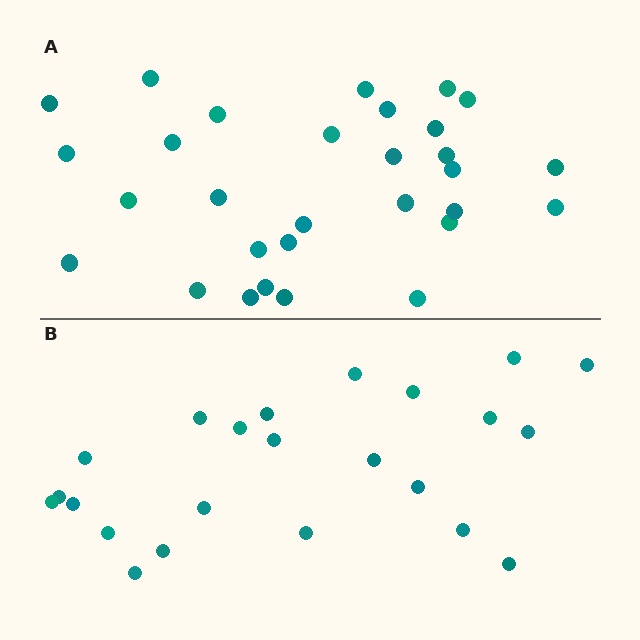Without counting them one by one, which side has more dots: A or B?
Region A (the top region) has more dots.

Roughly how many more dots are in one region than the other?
Region A has roughly 8 or so more dots than region B.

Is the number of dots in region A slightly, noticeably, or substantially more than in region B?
Region A has noticeably more, but not dramatically so. The ratio is roughly 1.3 to 1.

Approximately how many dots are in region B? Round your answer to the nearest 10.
About 20 dots. (The exact count is 23, which rounds to 20.)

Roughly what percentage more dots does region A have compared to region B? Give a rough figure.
About 30% more.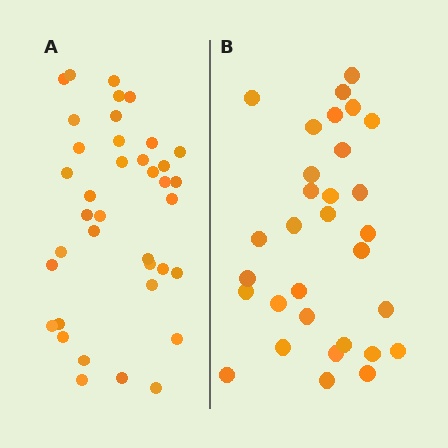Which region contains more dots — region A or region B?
Region A (the left region) has more dots.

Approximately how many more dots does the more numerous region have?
Region A has roughly 8 or so more dots than region B.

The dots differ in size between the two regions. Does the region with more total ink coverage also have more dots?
No. Region B has more total ink coverage because its dots are larger, but region A actually contains more individual dots. Total area can be misleading — the number of items is what matters here.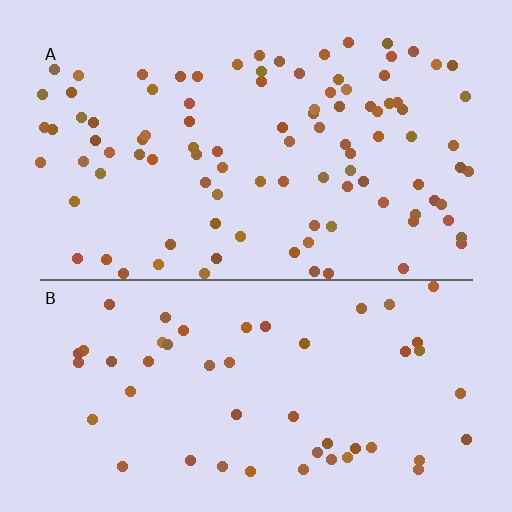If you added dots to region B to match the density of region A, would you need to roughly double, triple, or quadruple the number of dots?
Approximately double.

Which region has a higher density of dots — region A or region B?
A (the top).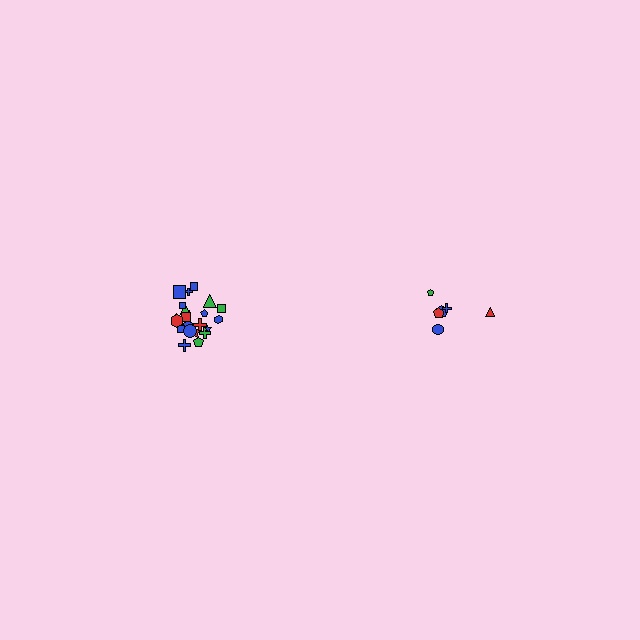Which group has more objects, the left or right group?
The left group.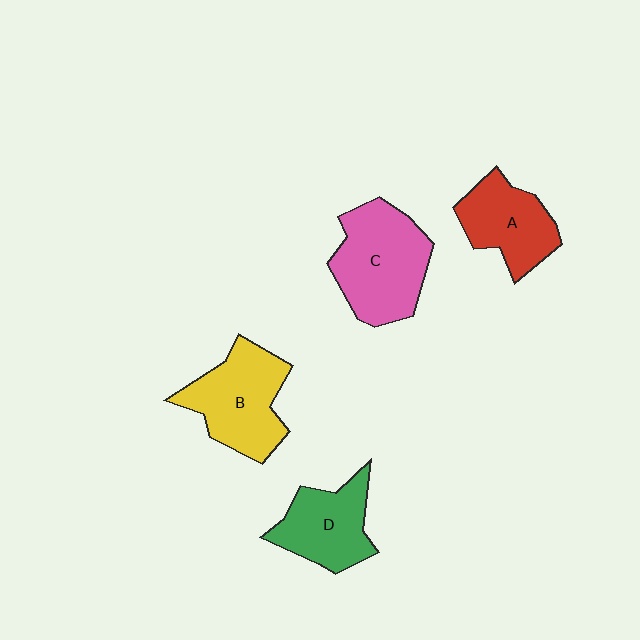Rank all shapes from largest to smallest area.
From largest to smallest: C (pink), B (yellow), D (green), A (red).